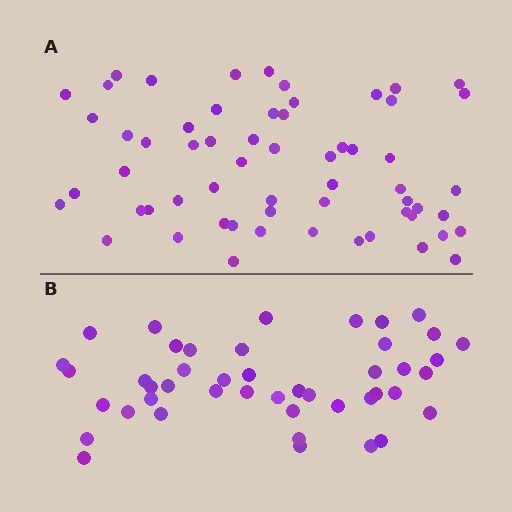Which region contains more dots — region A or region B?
Region A (the top region) has more dots.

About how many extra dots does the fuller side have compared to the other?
Region A has approximately 15 more dots than region B.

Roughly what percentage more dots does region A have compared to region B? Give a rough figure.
About 35% more.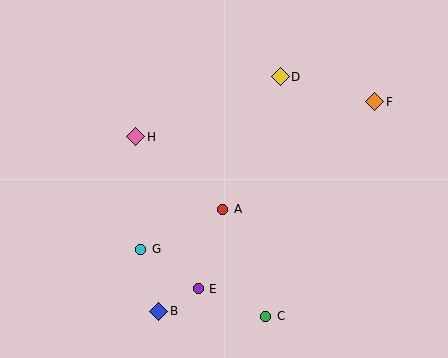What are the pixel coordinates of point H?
Point H is at (136, 137).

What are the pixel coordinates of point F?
Point F is at (375, 102).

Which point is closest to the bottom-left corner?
Point B is closest to the bottom-left corner.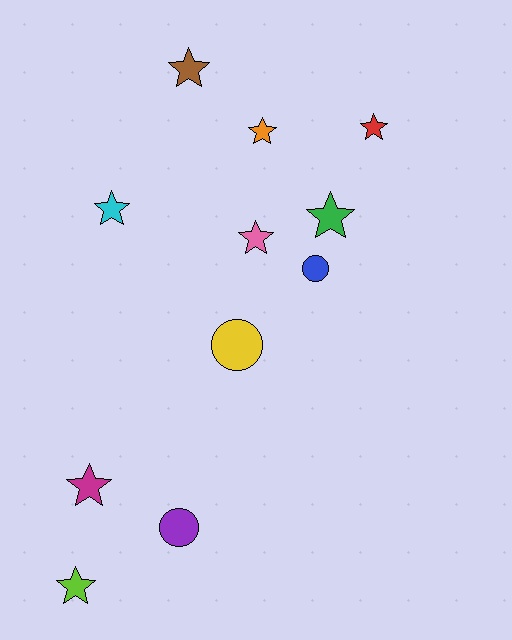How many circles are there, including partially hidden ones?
There are 3 circles.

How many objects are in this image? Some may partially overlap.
There are 11 objects.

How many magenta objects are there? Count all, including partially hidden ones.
There is 1 magenta object.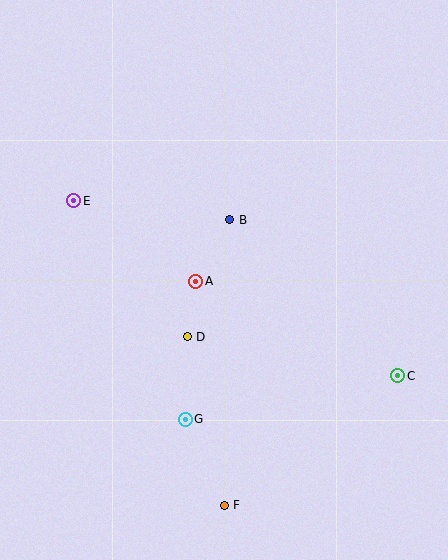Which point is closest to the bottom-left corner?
Point F is closest to the bottom-left corner.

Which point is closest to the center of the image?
Point A at (196, 281) is closest to the center.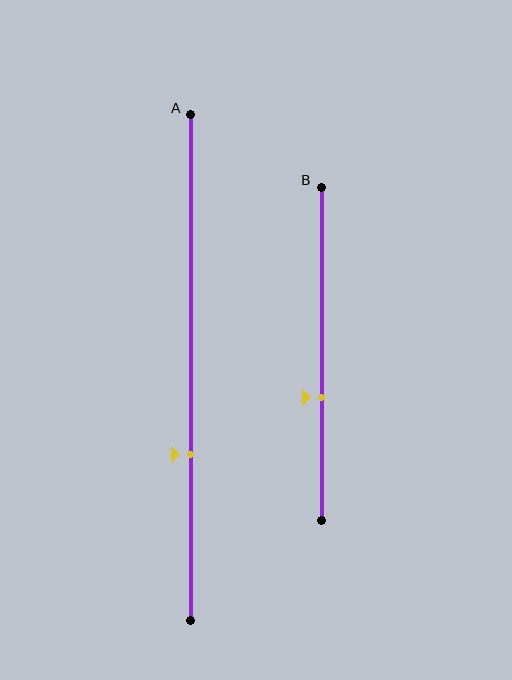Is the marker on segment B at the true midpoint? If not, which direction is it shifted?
No, the marker on segment B is shifted downward by about 13% of the segment length.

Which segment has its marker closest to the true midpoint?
Segment B has its marker closest to the true midpoint.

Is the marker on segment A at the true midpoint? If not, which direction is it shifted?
No, the marker on segment A is shifted downward by about 17% of the segment length.